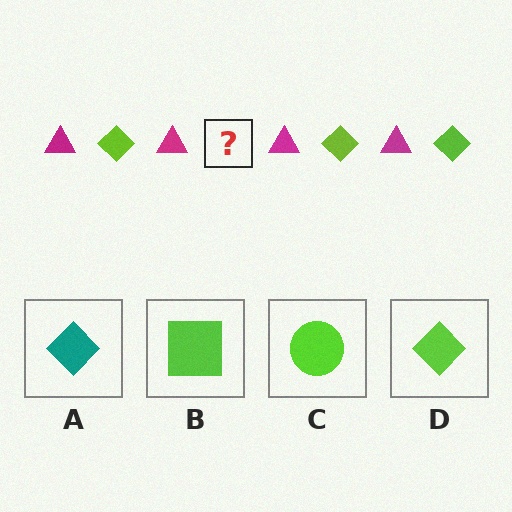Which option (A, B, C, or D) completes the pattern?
D.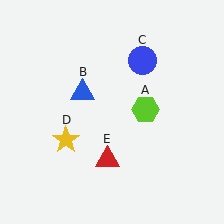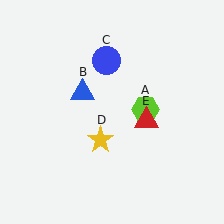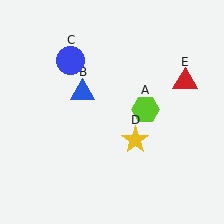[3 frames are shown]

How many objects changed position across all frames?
3 objects changed position: blue circle (object C), yellow star (object D), red triangle (object E).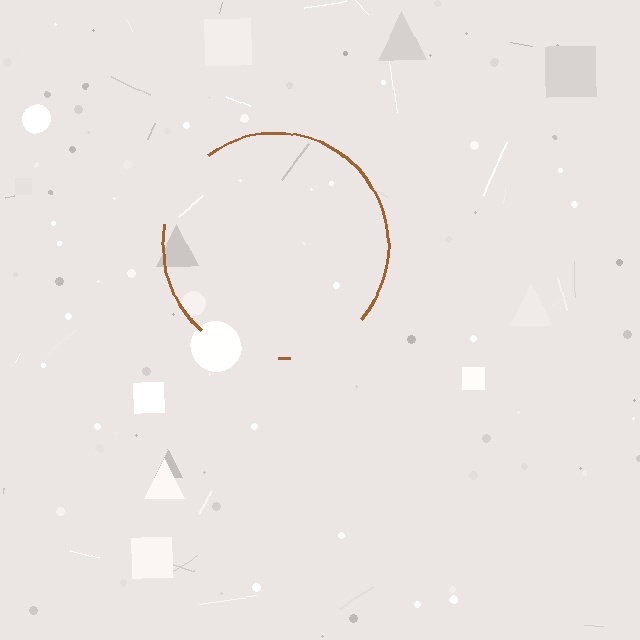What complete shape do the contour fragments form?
The contour fragments form a circle.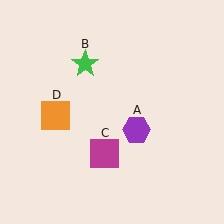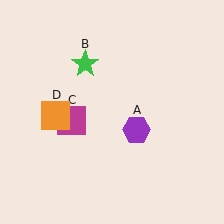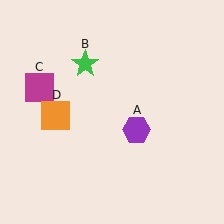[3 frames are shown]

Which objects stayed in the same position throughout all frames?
Purple hexagon (object A) and green star (object B) and orange square (object D) remained stationary.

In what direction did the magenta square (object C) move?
The magenta square (object C) moved up and to the left.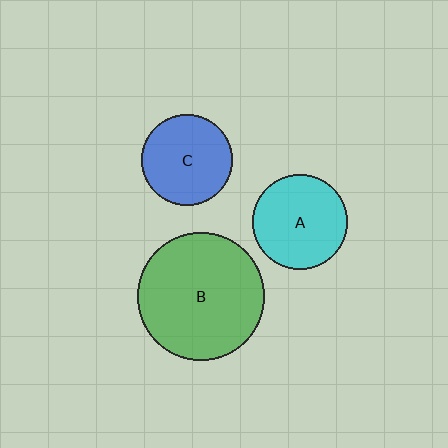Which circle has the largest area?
Circle B (green).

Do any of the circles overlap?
No, none of the circles overlap.